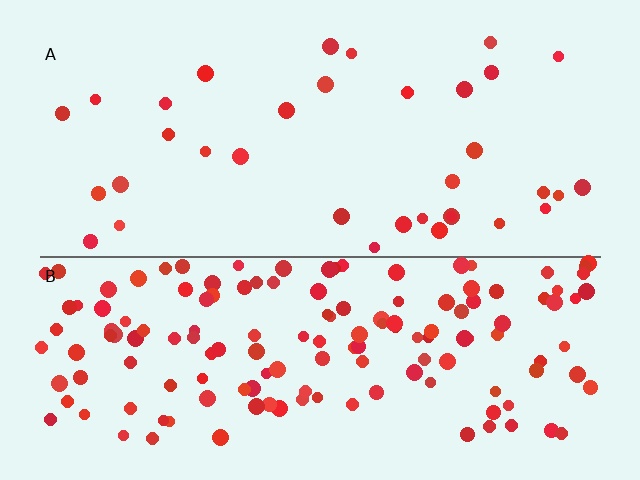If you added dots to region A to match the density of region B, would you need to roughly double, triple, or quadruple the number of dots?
Approximately quadruple.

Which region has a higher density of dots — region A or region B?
B (the bottom).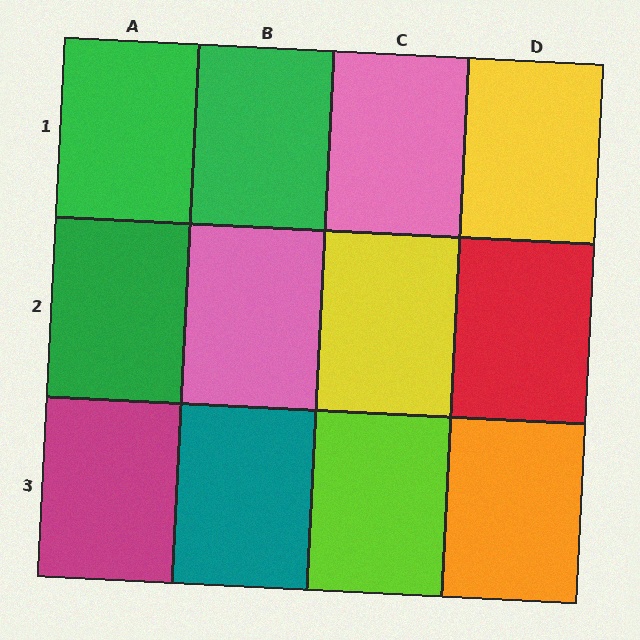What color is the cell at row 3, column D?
Orange.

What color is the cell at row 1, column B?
Green.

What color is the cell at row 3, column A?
Magenta.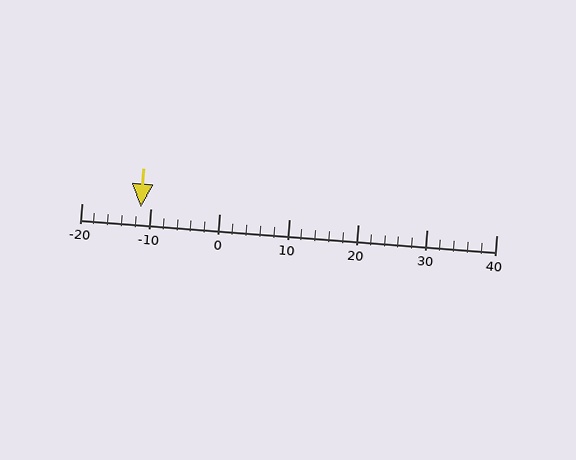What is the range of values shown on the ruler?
The ruler shows values from -20 to 40.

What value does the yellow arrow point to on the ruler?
The yellow arrow points to approximately -11.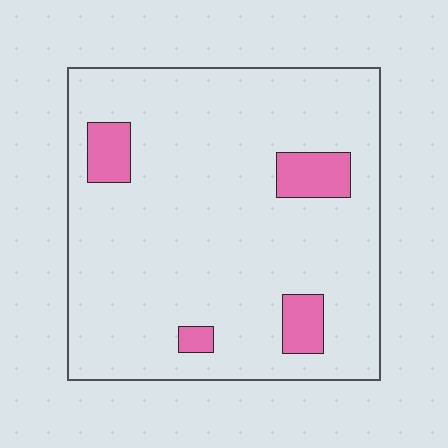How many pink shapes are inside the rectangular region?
4.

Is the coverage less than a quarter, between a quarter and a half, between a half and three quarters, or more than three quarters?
Less than a quarter.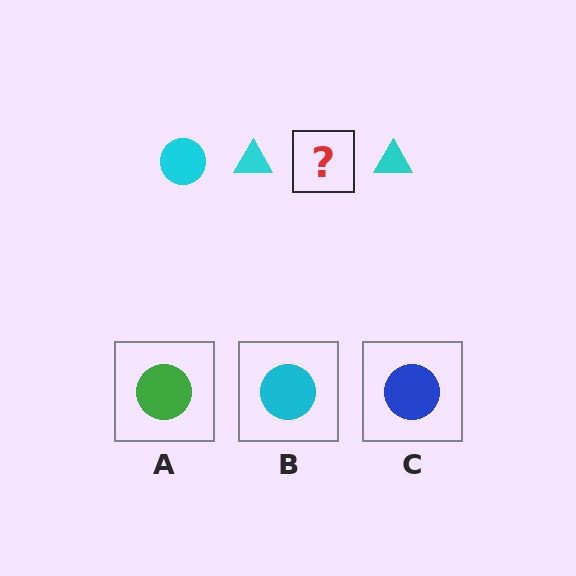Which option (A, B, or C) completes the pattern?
B.